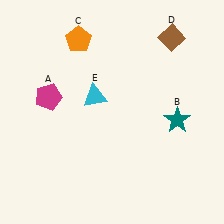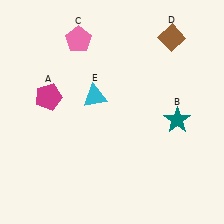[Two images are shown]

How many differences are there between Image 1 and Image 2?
There is 1 difference between the two images.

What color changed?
The pentagon (C) changed from orange in Image 1 to pink in Image 2.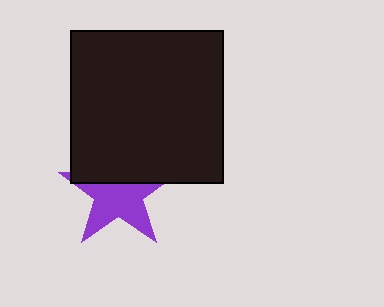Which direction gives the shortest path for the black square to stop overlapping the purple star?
Moving up gives the shortest separation.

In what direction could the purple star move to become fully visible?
The purple star could move down. That would shift it out from behind the black square entirely.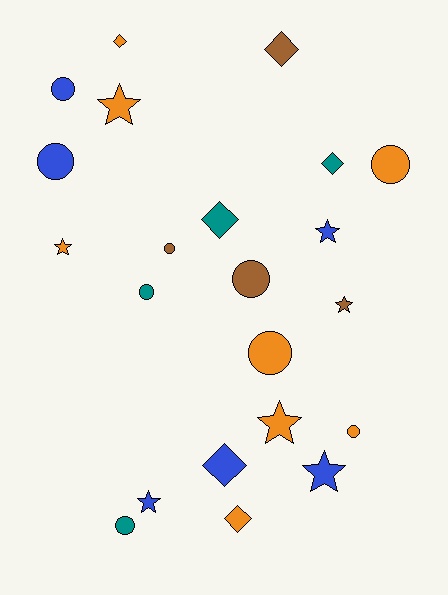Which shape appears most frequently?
Circle, with 9 objects.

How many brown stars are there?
There is 1 brown star.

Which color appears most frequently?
Orange, with 8 objects.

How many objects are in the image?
There are 22 objects.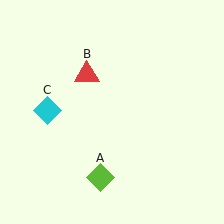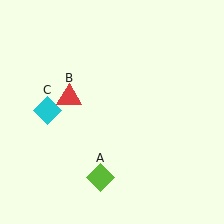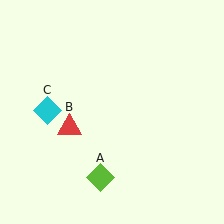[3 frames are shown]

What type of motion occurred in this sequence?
The red triangle (object B) rotated counterclockwise around the center of the scene.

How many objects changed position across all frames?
1 object changed position: red triangle (object B).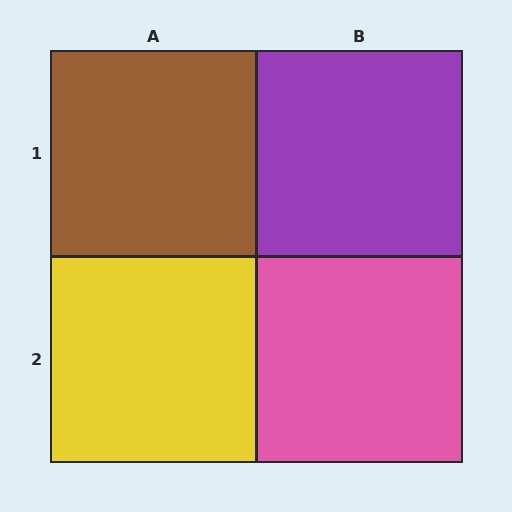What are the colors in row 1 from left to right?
Brown, purple.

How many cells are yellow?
1 cell is yellow.